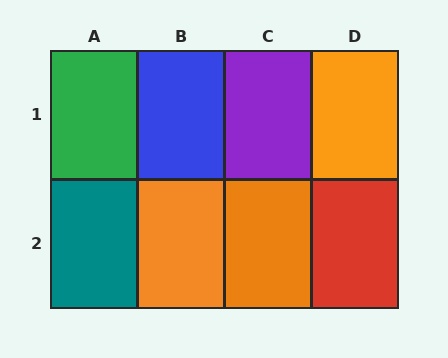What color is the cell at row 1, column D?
Orange.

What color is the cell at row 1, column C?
Purple.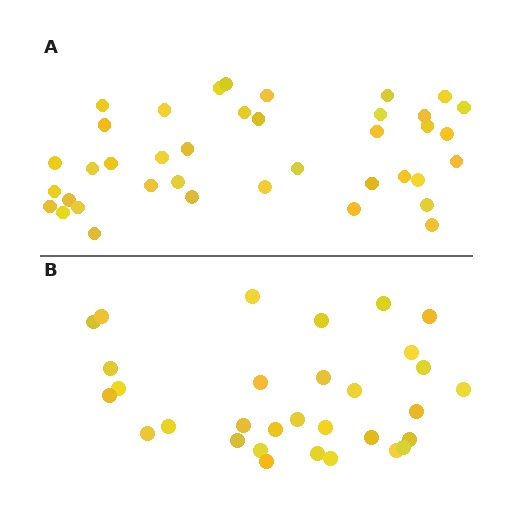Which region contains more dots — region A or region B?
Region A (the top region) has more dots.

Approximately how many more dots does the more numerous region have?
Region A has roughly 8 or so more dots than region B.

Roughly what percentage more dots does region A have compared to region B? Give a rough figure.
About 25% more.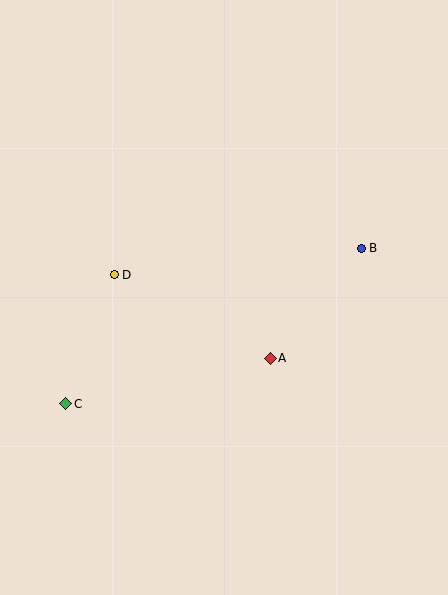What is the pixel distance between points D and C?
The distance between D and C is 138 pixels.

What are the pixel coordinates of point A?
Point A is at (270, 358).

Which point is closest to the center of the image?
Point A at (270, 358) is closest to the center.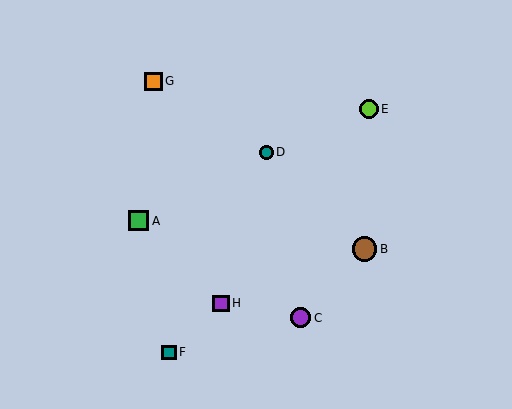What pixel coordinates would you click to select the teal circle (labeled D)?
Click at (266, 152) to select the teal circle D.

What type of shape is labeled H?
Shape H is a purple square.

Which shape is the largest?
The brown circle (labeled B) is the largest.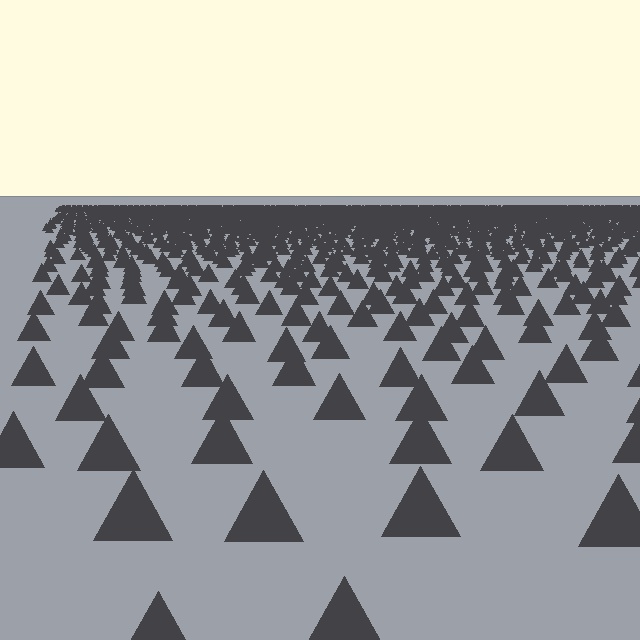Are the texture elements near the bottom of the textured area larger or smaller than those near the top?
Larger. Near the bottom, elements are closer to the viewer and appear at a bigger on-screen size.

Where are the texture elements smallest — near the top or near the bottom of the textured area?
Near the top.